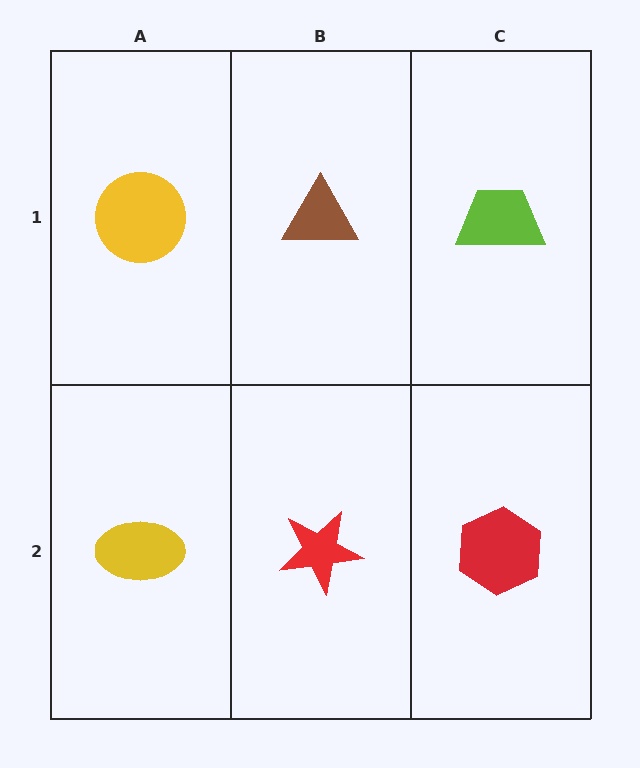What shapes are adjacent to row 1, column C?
A red hexagon (row 2, column C), a brown triangle (row 1, column B).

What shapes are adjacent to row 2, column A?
A yellow circle (row 1, column A), a red star (row 2, column B).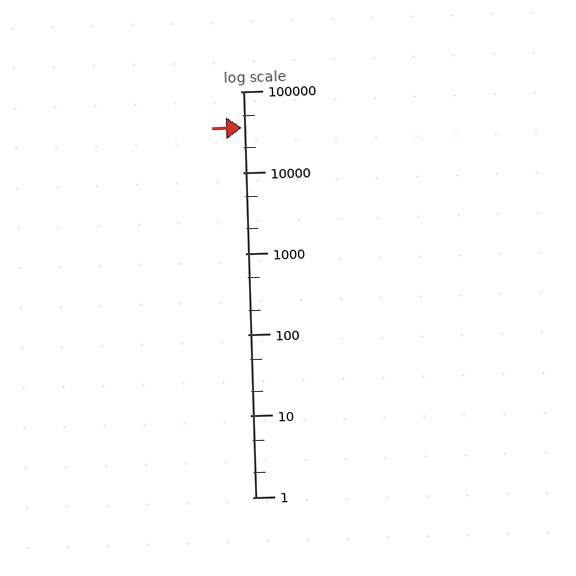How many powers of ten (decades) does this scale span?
The scale spans 5 decades, from 1 to 100000.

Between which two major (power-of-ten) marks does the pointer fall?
The pointer is between 10000 and 100000.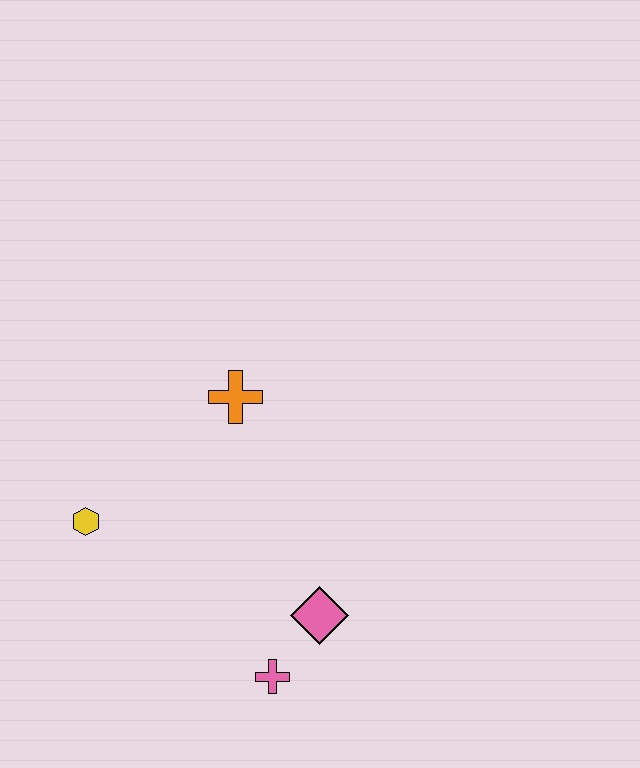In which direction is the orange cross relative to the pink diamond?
The orange cross is above the pink diamond.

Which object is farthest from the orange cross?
The pink cross is farthest from the orange cross.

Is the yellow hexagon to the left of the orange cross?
Yes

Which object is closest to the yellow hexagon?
The orange cross is closest to the yellow hexagon.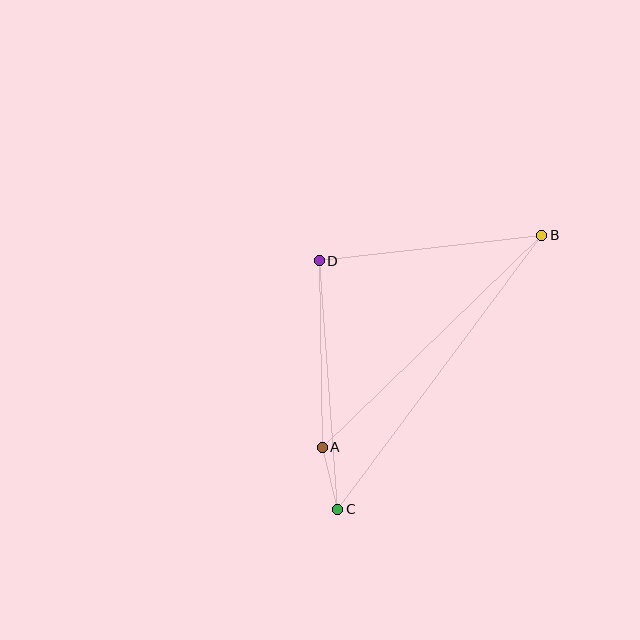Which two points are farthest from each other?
Points B and C are farthest from each other.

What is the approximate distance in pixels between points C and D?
The distance between C and D is approximately 249 pixels.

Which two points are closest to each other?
Points A and C are closest to each other.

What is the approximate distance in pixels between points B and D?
The distance between B and D is approximately 224 pixels.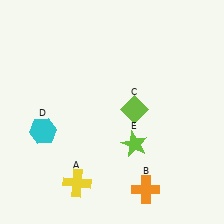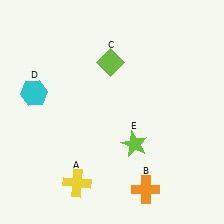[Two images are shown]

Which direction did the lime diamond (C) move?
The lime diamond (C) moved up.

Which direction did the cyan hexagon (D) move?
The cyan hexagon (D) moved up.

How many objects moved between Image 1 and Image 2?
2 objects moved between the two images.